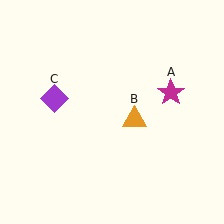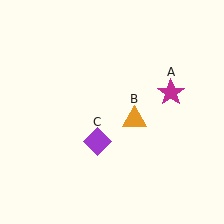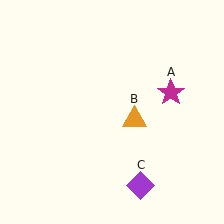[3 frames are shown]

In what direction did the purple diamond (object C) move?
The purple diamond (object C) moved down and to the right.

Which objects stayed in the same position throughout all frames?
Magenta star (object A) and orange triangle (object B) remained stationary.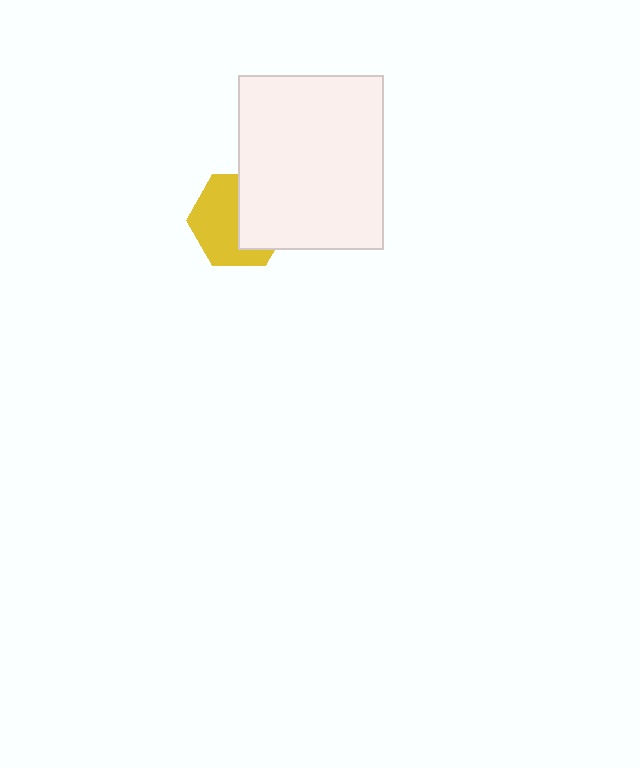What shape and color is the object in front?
The object in front is a white rectangle.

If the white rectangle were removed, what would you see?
You would see the complete yellow hexagon.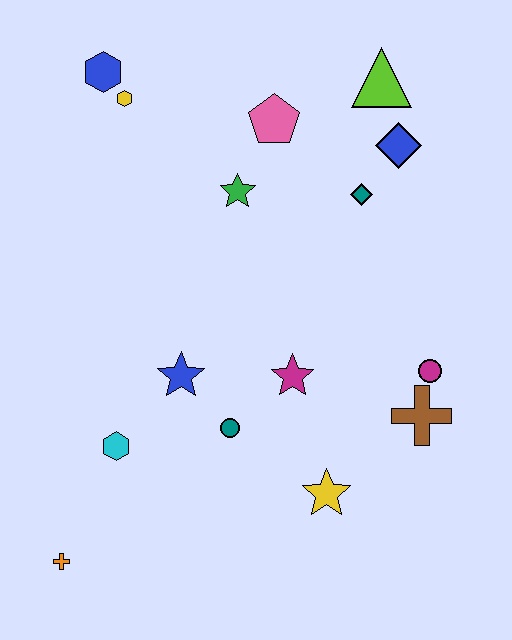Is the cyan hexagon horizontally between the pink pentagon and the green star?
No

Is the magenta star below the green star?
Yes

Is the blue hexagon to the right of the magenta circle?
No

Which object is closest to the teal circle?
The blue star is closest to the teal circle.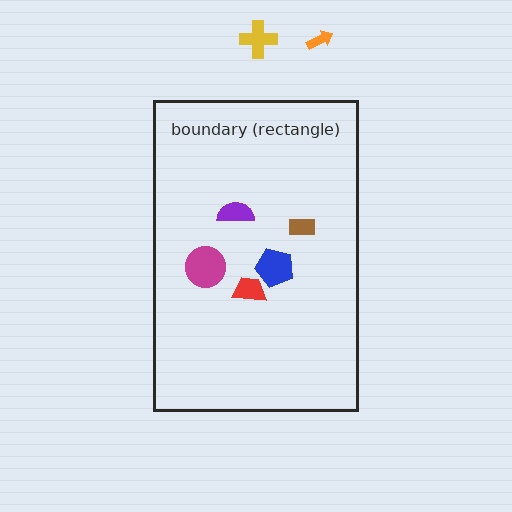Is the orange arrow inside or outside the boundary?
Outside.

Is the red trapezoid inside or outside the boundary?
Inside.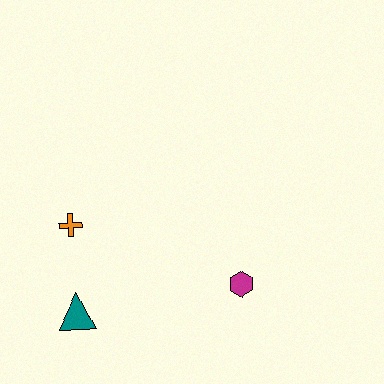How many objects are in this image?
There are 3 objects.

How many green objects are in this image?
There are no green objects.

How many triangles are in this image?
There is 1 triangle.